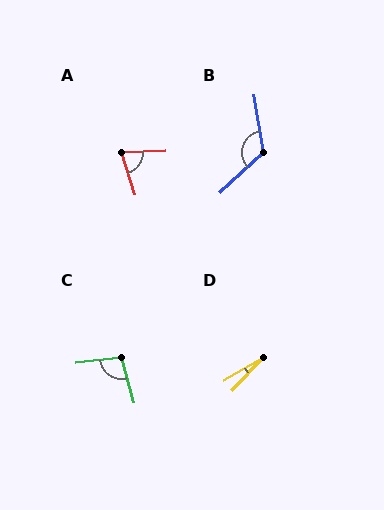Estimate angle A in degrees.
Approximately 75 degrees.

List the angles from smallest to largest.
D (17°), A (75°), C (98°), B (124°).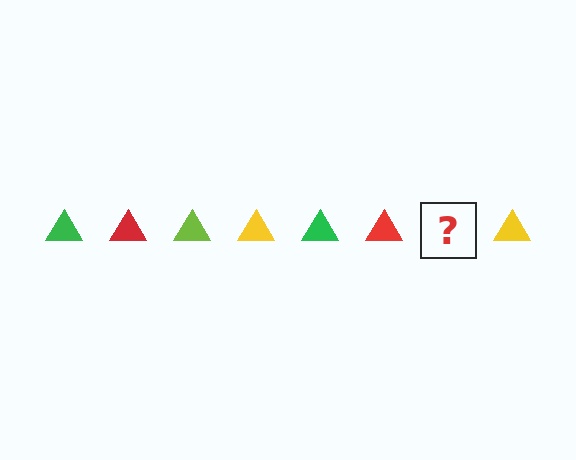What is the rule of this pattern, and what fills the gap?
The rule is that the pattern cycles through green, red, lime, yellow triangles. The gap should be filled with a lime triangle.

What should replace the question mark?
The question mark should be replaced with a lime triangle.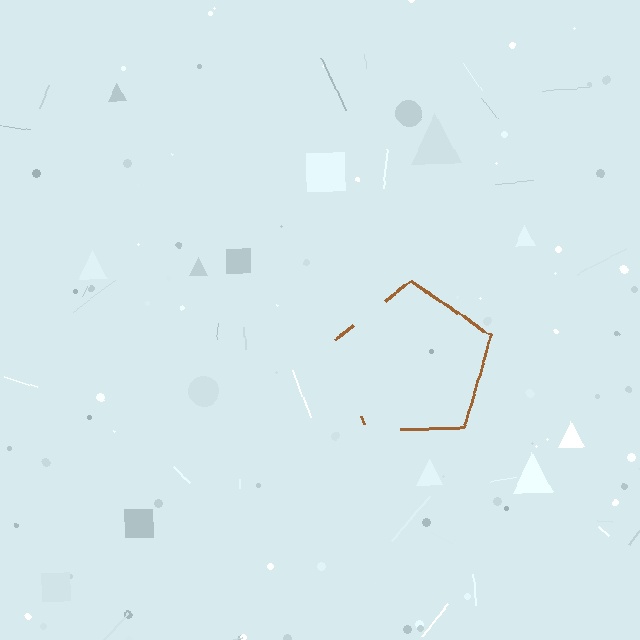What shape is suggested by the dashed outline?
The dashed outline suggests a pentagon.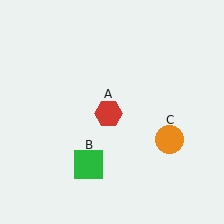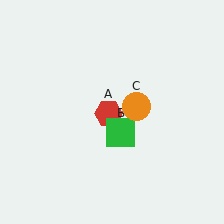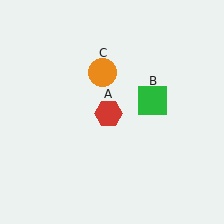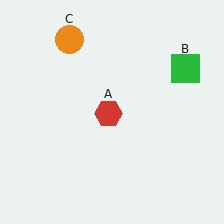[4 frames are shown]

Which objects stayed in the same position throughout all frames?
Red hexagon (object A) remained stationary.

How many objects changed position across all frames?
2 objects changed position: green square (object B), orange circle (object C).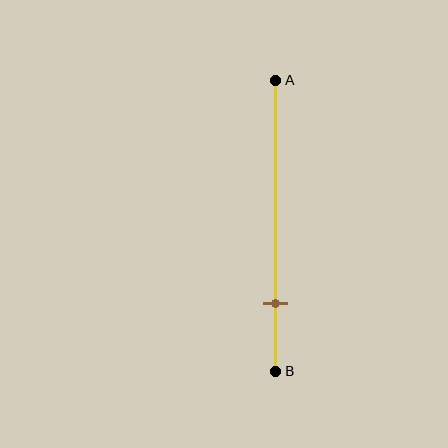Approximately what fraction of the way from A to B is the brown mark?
The brown mark is approximately 75% of the way from A to B.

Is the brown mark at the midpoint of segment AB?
No, the mark is at about 75% from A, not at the 50% midpoint.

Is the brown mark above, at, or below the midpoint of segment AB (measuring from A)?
The brown mark is below the midpoint of segment AB.